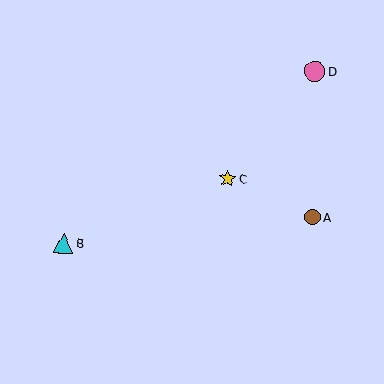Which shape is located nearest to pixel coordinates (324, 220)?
The brown circle (labeled A) at (312, 217) is nearest to that location.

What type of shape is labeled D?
Shape D is a pink circle.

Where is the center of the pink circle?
The center of the pink circle is at (315, 71).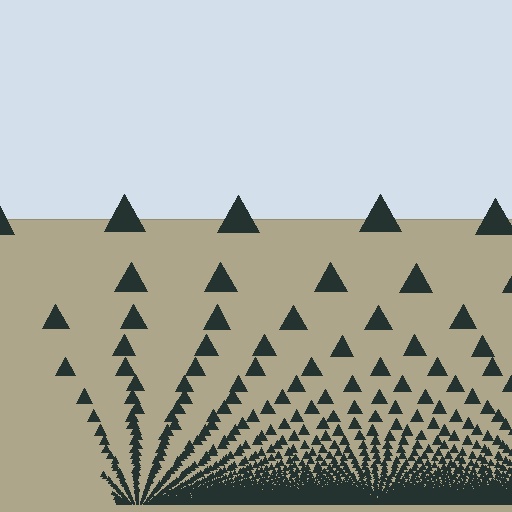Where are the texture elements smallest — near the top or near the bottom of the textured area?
Near the bottom.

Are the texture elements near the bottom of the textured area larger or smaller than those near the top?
Smaller. The gradient is inverted — elements near the bottom are smaller and denser.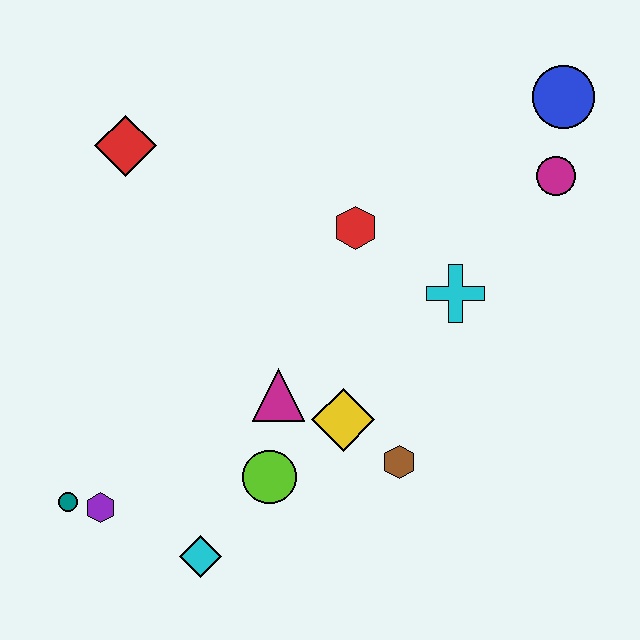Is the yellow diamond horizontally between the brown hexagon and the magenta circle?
No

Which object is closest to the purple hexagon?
The teal circle is closest to the purple hexagon.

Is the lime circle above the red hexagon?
No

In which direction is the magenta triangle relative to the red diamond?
The magenta triangle is below the red diamond.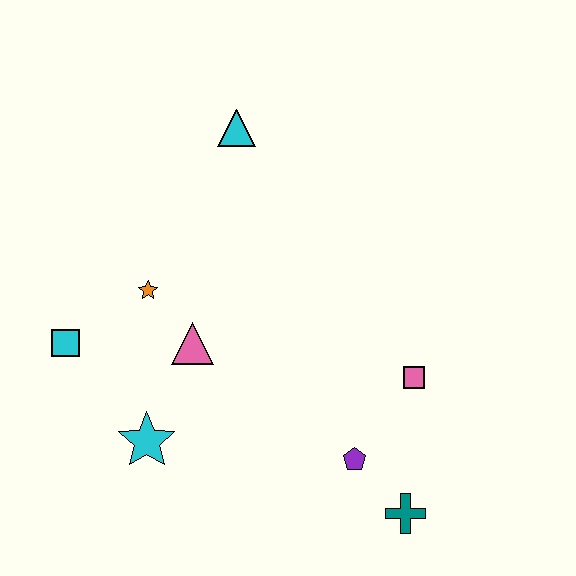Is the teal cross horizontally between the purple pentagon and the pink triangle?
No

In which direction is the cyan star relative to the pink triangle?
The cyan star is below the pink triangle.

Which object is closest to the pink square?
The purple pentagon is closest to the pink square.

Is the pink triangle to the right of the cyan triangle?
No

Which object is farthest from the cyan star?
The cyan triangle is farthest from the cyan star.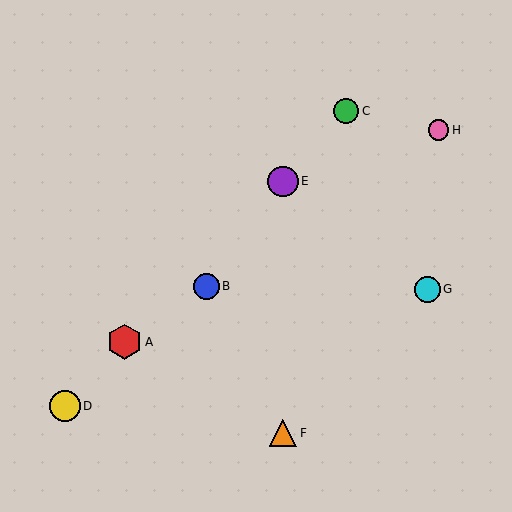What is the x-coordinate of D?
Object D is at x≈65.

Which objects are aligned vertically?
Objects E, F are aligned vertically.